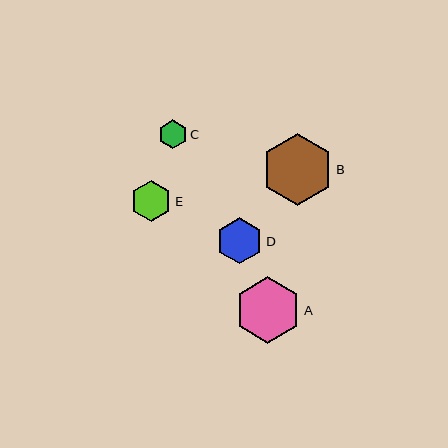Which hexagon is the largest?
Hexagon B is the largest with a size of approximately 72 pixels.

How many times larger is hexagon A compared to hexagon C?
Hexagon A is approximately 2.3 times the size of hexagon C.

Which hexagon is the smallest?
Hexagon C is the smallest with a size of approximately 29 pixels.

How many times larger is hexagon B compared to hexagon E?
Hexagon B is approximately 1.8 times the size of hexagon E.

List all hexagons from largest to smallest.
From largest to smallest: B, A, D, E, C.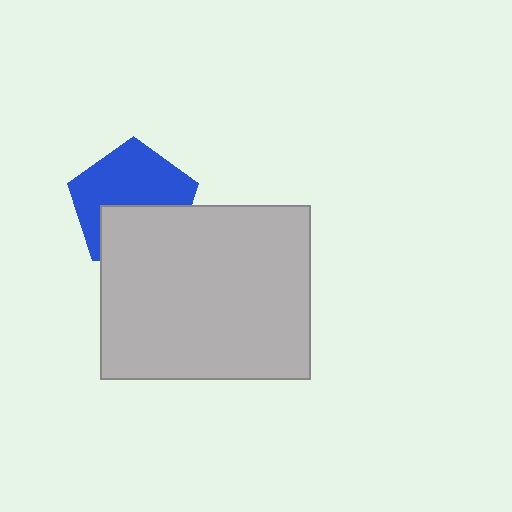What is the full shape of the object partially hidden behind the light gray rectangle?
The partially hidden object is a blue pentagon.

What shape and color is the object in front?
The object in front is a light gray rectangle.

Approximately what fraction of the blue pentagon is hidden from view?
Roughly 41% of the blue pentagon is hidden behind the light gray rectangle.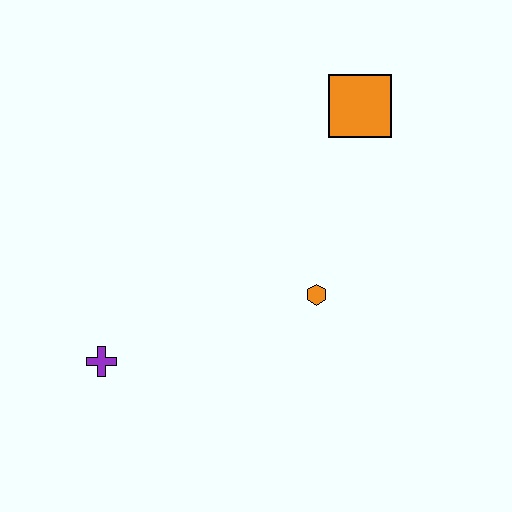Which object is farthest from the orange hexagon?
The purple cross is farthest from the orange hexagon.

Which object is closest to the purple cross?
The orange hexagon is closest to the purple cross.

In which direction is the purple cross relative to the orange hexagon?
The purple cross is to the left of the orange hexagon.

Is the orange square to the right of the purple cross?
Yes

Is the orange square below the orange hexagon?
No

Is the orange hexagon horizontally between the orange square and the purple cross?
Yes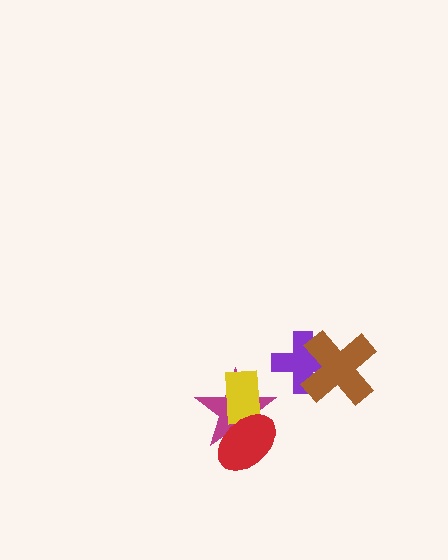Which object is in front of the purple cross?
The brown cross is in front of the purple cross.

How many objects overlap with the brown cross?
1 object overlaps with the brown cross.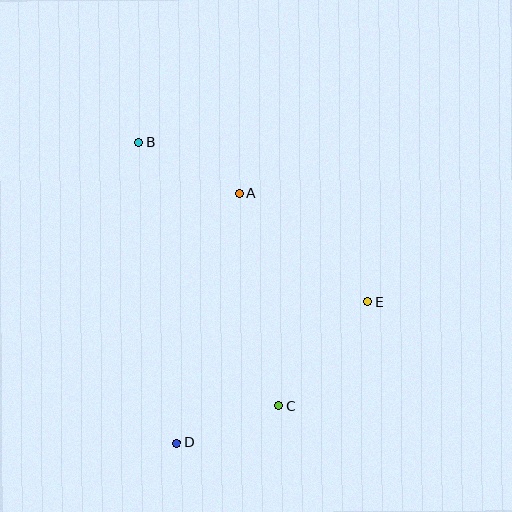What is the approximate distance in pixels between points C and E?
The distance between C and E is approximately 137 pixels.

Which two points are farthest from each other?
Points B and D are farthest from each other.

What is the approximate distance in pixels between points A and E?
The distance between A and E is approximately 169 pixels.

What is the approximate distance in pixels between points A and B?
The distance between A and B is approximately 112 pixels.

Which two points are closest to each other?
Points C and D are closest to each other.